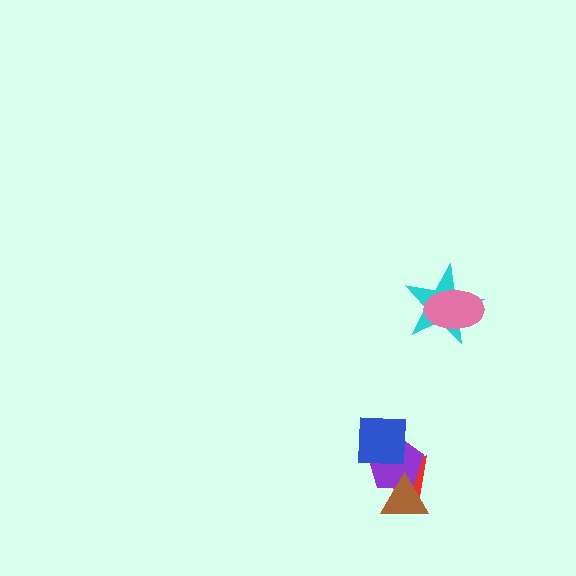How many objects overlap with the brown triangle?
2 objects overlap with the brown triangle.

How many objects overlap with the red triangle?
3 objects overlap with the red triangle.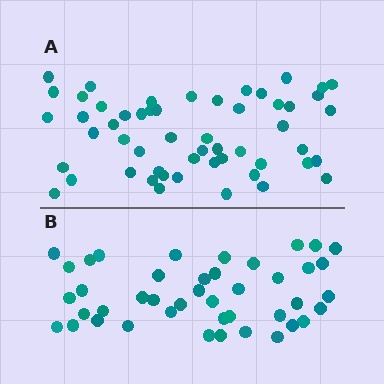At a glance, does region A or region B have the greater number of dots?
Region A (the top region) has more dots.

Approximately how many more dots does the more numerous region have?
Region A has roughly 12 or so more dots than region B.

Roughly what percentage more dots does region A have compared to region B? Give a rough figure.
About 25% more.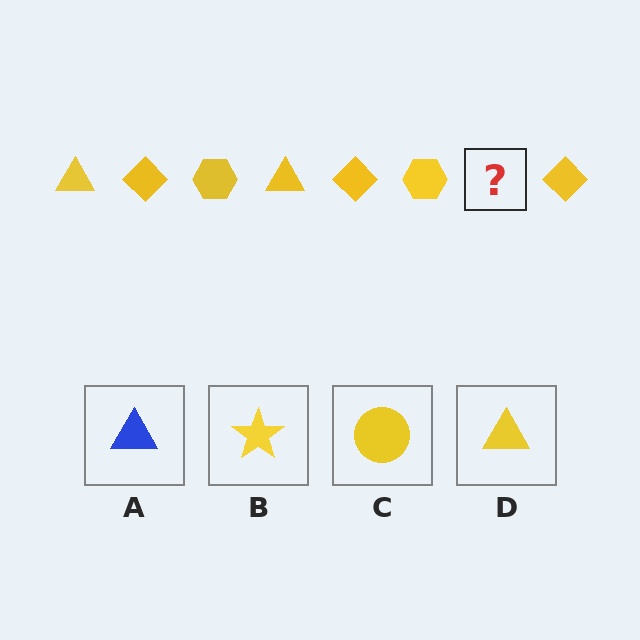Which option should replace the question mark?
Option D.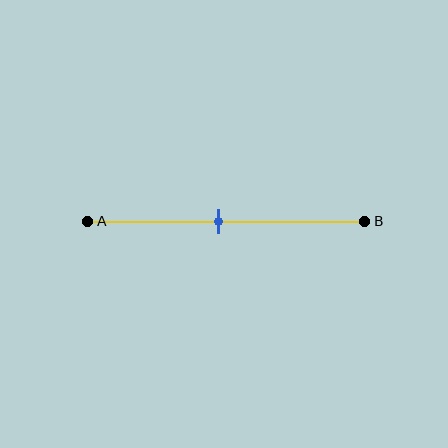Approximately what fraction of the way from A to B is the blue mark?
The blue mark is approximately 45% of the way from A to B.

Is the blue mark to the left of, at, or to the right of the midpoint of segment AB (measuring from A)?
The blue mark is approximately at the midpoint of segment AB.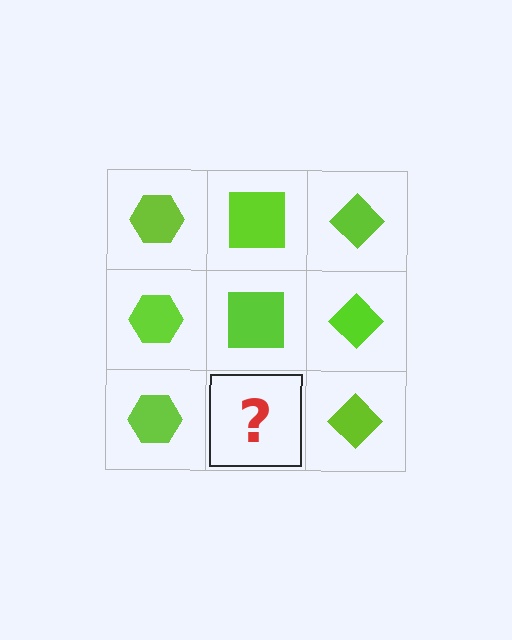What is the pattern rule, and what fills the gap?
The rule is that each column has a consistent shape. The gap should be filled with a lime square.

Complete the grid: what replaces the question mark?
The question mark should be replaced with a lime square.